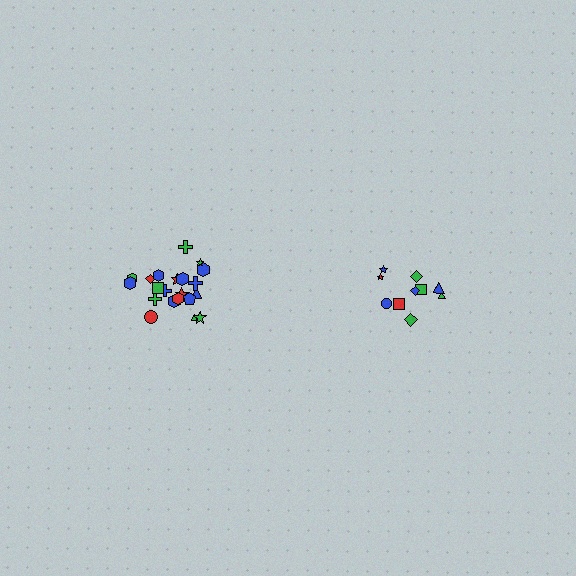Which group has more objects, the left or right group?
The left group.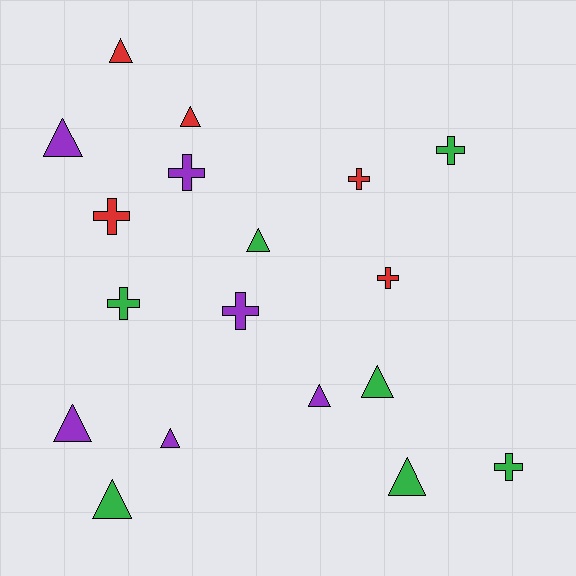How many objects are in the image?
There are 18 objects.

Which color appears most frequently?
Green, with 7 objects.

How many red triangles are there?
There are 2 red triangles.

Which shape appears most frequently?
Triangle, with 10 objects.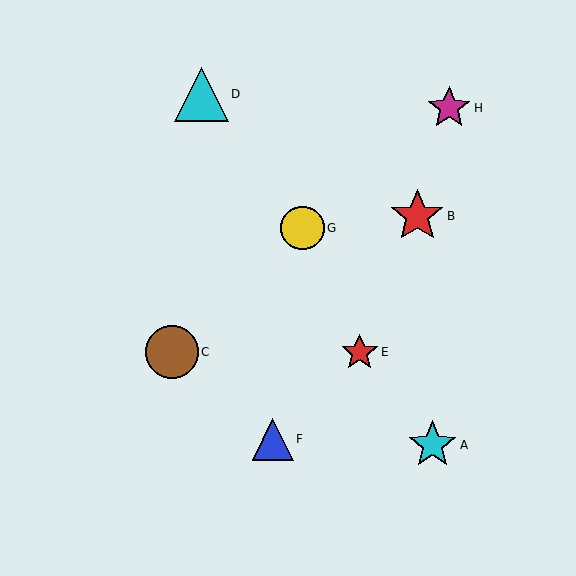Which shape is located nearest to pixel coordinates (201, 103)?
The cyan triangle (labeled D) at (201, 94) is nearest to that location.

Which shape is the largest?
The cyan triangle (labeled D) is the largest.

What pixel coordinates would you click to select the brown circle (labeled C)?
Click at (172, 352) to select the brown circle C.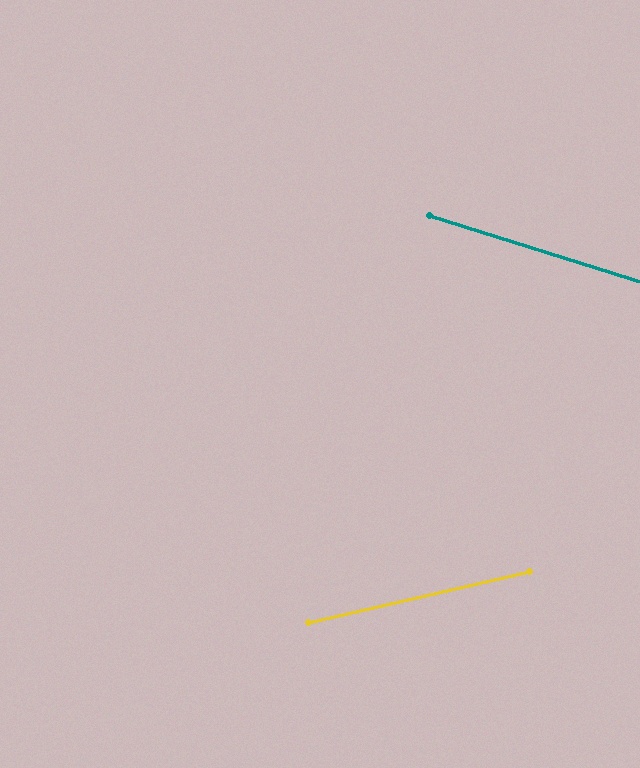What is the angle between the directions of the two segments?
Approximately 30 degrees.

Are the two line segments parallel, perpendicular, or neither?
Neither parallel nor perpendicular — they differ by about 30°.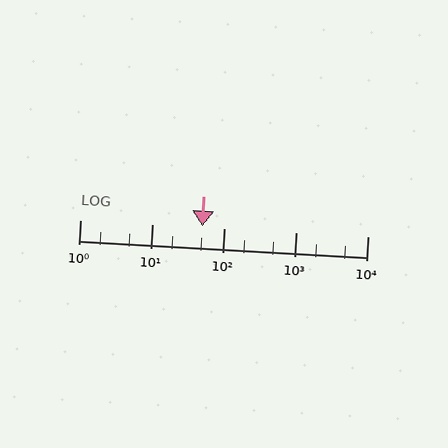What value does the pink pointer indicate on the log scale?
The pointer indicates approximately 50.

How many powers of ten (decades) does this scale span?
The scale spans 4 decades, from 1 to 10000.